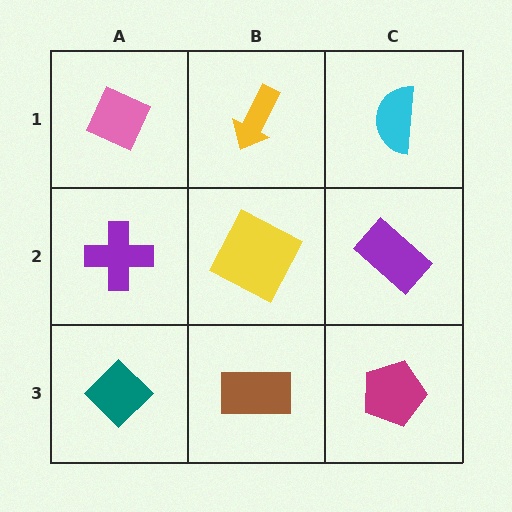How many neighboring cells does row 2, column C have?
3.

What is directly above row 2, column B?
A yellow arrow.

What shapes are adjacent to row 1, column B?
A yellow square (row 2, column B), a pink diamond (row 1, column A), a cyan semicircle (row 1, column C).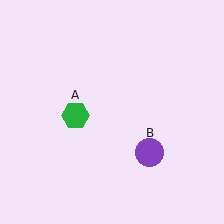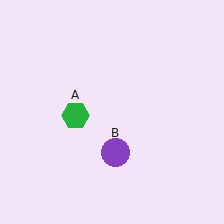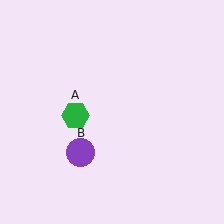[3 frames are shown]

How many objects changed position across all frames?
1 object changed position: purple circle (object B).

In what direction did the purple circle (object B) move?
The purple circle (object B) moved left.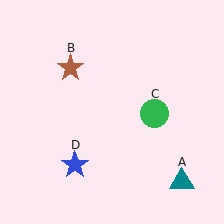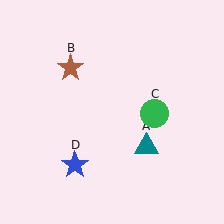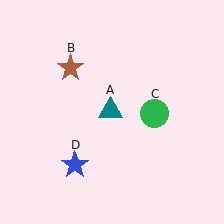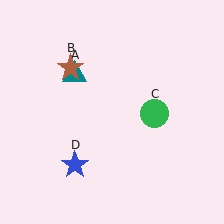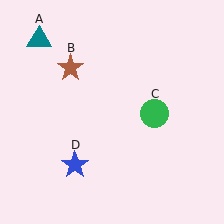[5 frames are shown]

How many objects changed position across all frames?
1 object changed position: teal triangle (object A).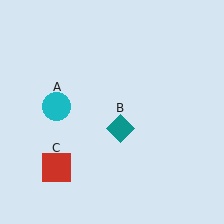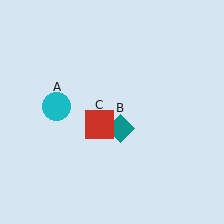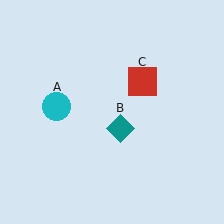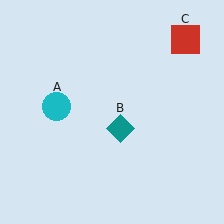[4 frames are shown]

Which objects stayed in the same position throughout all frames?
Cyan circle (object A) and teal diamond (object B) remained stationary.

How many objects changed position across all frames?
1 object changed position: red square (object C).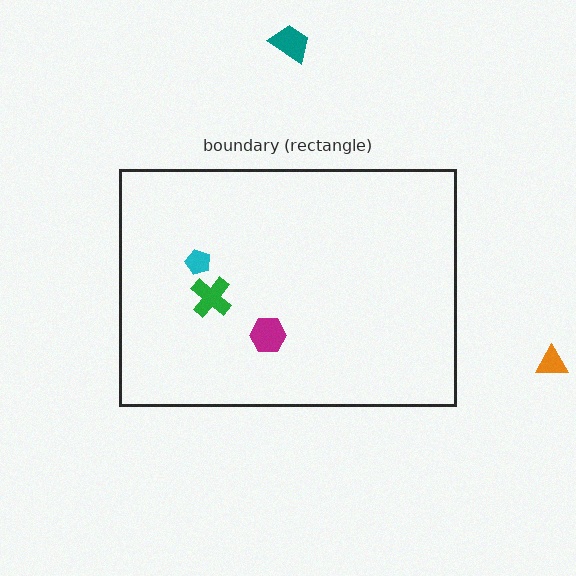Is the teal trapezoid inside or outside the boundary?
Outside.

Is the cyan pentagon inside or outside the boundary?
Inside.